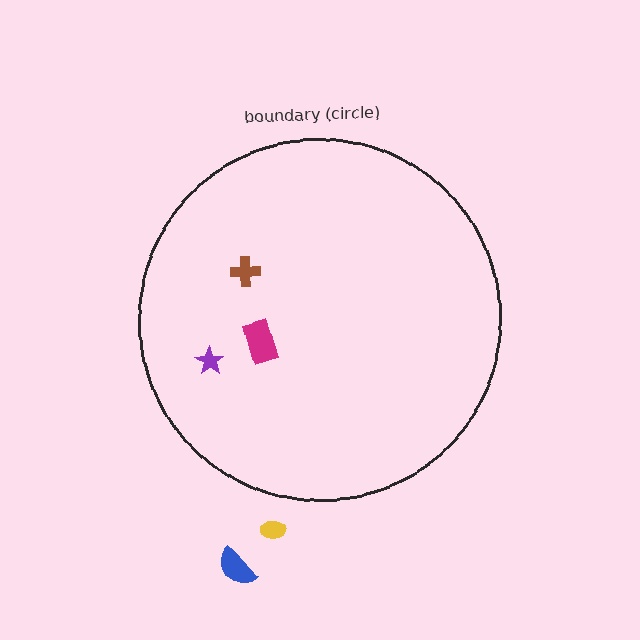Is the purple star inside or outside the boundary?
Inside.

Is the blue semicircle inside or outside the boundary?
Outside.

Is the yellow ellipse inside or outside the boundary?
Outside.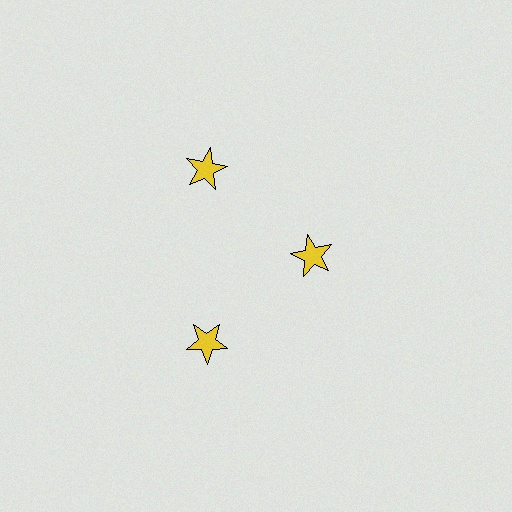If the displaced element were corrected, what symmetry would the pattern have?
It would have 3-fold rotational symmetry — the pattern would map onto itself every 120 degrees.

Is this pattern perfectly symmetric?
No. The 3 yellow stars are arranged in a ring, but one element near the 3 o'clock position is pulled inward toward the center, breaking the 3-fold rotational symmetry.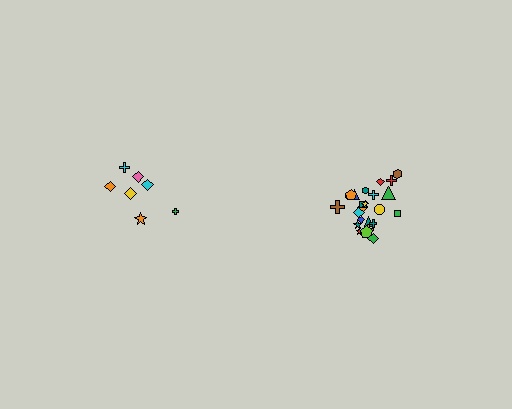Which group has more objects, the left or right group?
The right group.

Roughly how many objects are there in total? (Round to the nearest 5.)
Roughly 30 objects in total.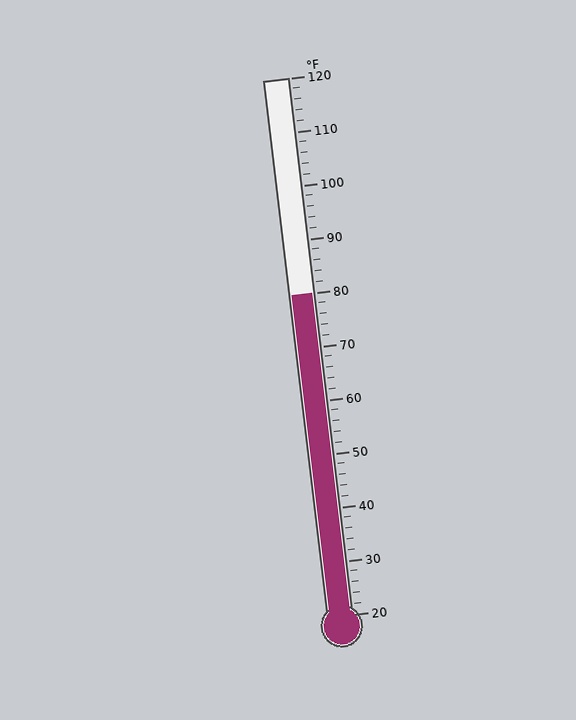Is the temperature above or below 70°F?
The temperature is above 70°F.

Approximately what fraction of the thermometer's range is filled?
The thermometer is filled to approximately 60% of its range.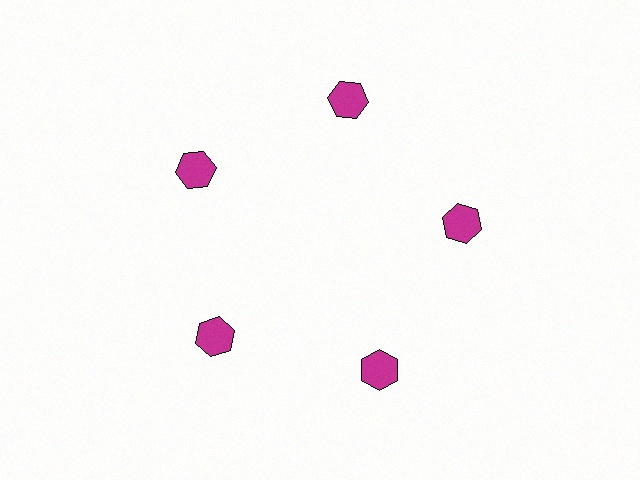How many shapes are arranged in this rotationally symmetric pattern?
There are 5 shapes, arranged in 5 groups of 1.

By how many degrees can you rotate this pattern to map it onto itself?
The pattern maps onto itself every 72 degrees of rotation.